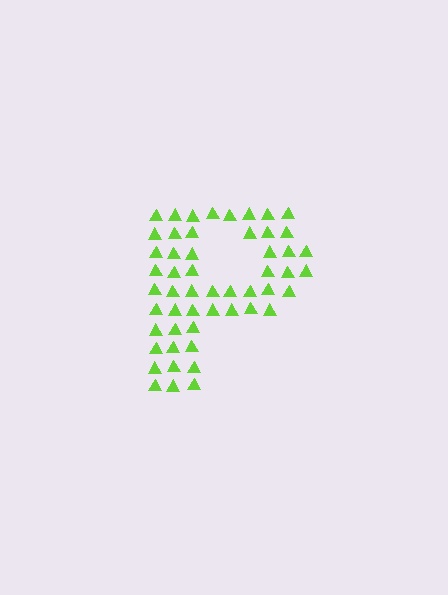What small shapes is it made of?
It is made of small triangles.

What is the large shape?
The large shape is the letter P.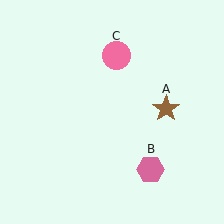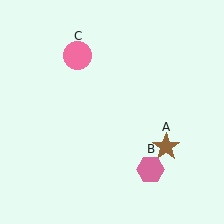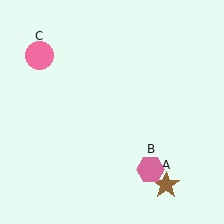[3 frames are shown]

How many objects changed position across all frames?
2 objects changed position: brown star (object A), pink circle (object C).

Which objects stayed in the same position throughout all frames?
Pink hexagon (object B) remained stationary.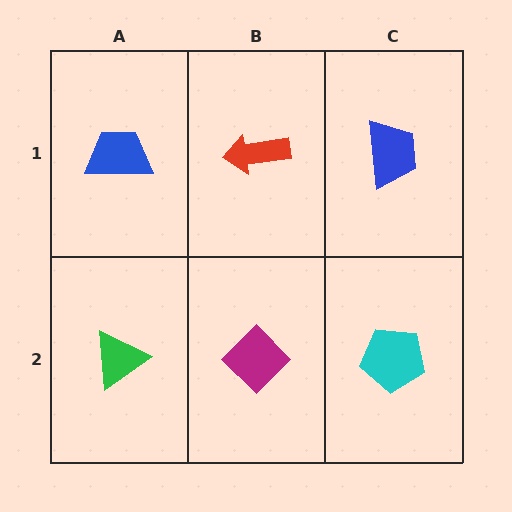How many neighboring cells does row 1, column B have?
3.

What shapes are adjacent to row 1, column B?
A magenta diamond (row 2, column B), a blue trapezoid (row 1, column A), a blue trapezoid (row 1, column C).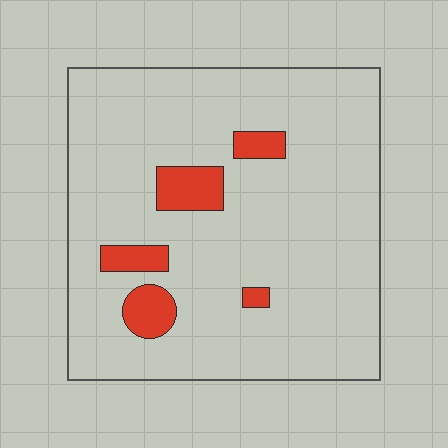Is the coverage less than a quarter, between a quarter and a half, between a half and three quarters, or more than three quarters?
Less than a quarter.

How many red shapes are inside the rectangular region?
5.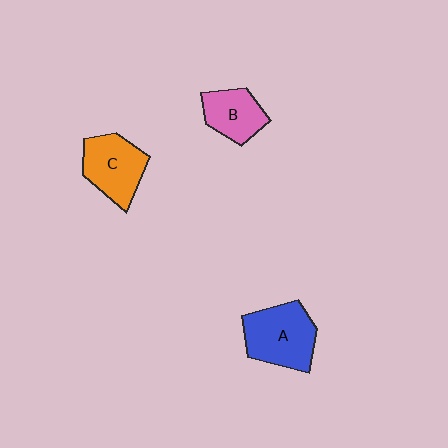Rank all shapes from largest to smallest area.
From largest to smallest: A (blue), C (orange), B (pink).